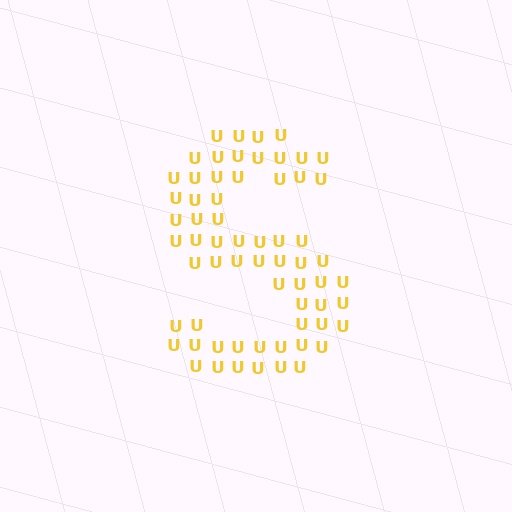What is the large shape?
The large shape is the letter S.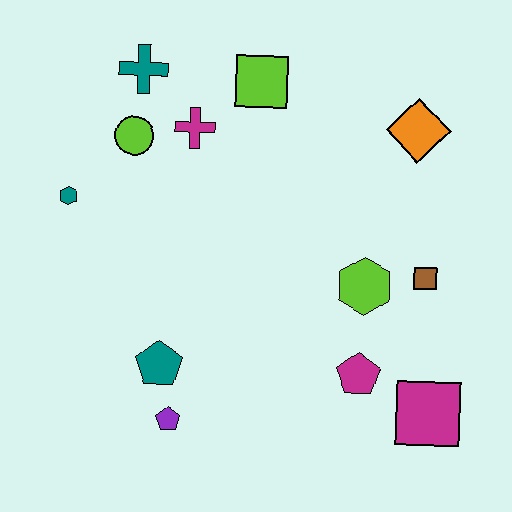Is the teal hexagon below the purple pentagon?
No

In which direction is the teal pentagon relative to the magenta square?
The teal pentagon is to the left of the magenta square.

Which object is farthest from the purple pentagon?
The orange diamond is farthest from the purple pentagon.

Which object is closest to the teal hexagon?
The lime circle is closest to the teal hexagon.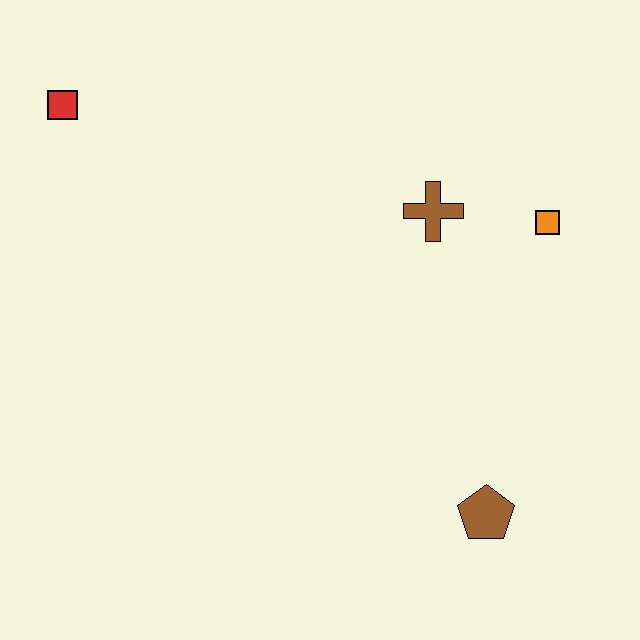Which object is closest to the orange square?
The brown cross is closest to the orange square.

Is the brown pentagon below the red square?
Yes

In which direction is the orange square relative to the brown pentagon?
The orange square is above the brown pentagon.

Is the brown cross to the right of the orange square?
No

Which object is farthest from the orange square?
The red square is farthest from the orange square.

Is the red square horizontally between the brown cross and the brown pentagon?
No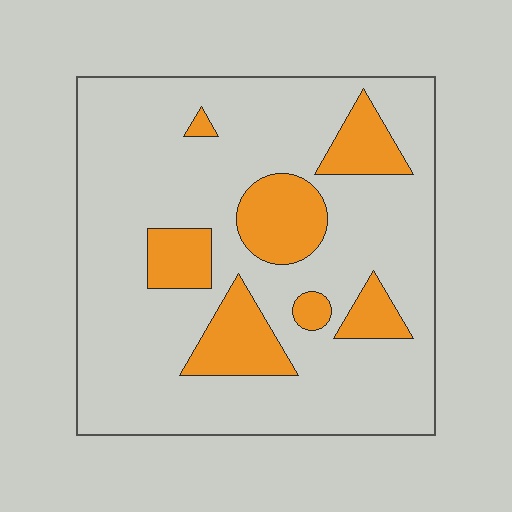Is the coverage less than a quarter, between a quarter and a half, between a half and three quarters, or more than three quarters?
Less than a quarter.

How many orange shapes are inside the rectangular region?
7.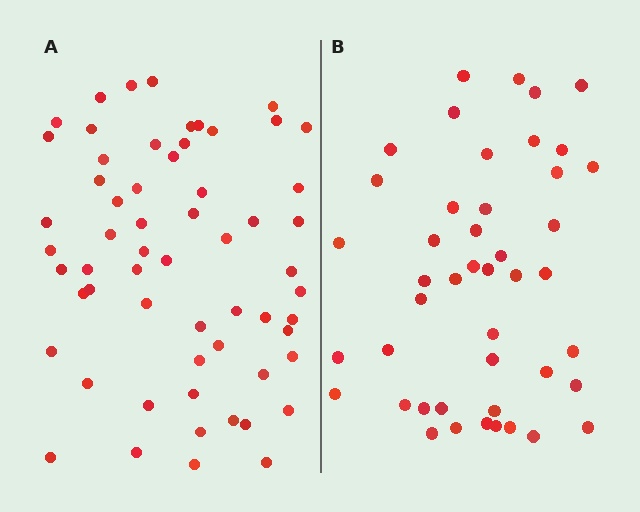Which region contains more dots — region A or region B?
Region A (the left region) has more dots.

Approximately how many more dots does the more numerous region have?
Region A has approximately 15 more dots than region B.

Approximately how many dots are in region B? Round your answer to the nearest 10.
About 40 dots. (The exact count is 45, which rounds to 40.)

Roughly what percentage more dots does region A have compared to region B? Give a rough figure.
About 35% more.